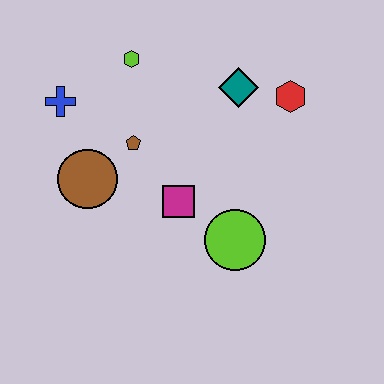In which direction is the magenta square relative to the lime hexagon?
The magenta square is below the lime hexagon.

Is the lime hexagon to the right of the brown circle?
Yes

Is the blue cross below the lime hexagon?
Yes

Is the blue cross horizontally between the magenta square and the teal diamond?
No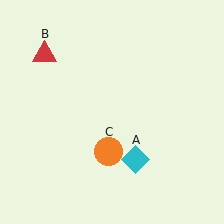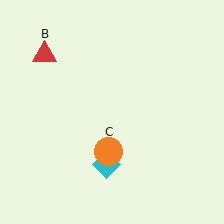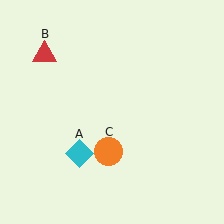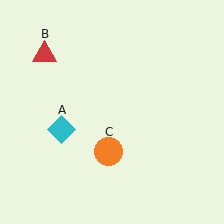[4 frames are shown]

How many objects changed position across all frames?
1 object changed position: cyan diamond (object A).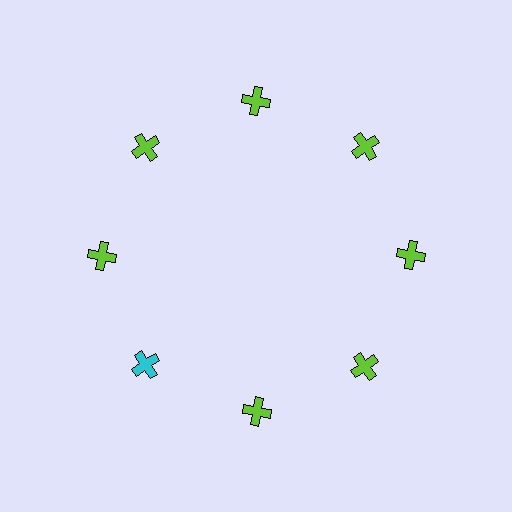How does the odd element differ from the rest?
It has a different color: cyan instead of lime.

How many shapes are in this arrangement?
There are 8 shapes arranged in a ring pattern.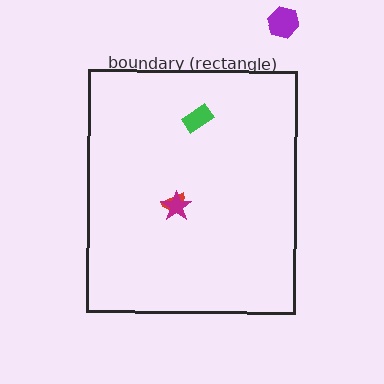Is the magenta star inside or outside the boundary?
Inside.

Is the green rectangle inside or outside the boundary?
Inside.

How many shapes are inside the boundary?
3 inside, 1 outside.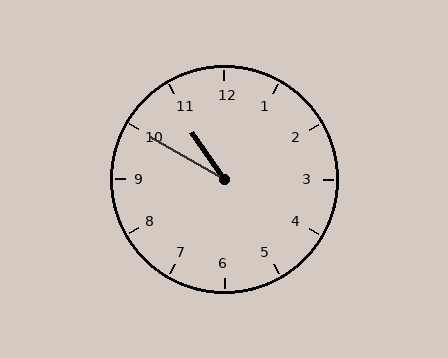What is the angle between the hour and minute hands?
Approximately 25 degrees.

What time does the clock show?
10:50.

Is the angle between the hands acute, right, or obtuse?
It is acute.